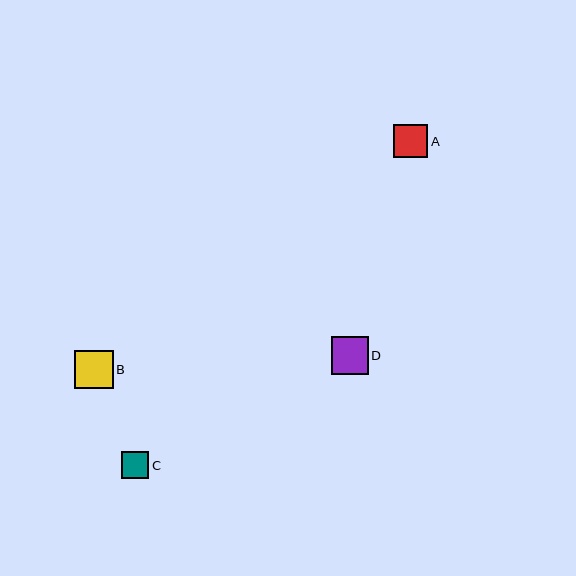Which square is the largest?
Square B is the largest with a size of approximately 39 pixels.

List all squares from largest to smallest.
From largest to smallest: B, D, A, C.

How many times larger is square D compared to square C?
Square D is approximately 1.4 times the size of square C.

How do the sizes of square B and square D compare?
Square B and square D are approximately the same size.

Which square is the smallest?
Square C is the smallest with a size of approximately 27 pixels.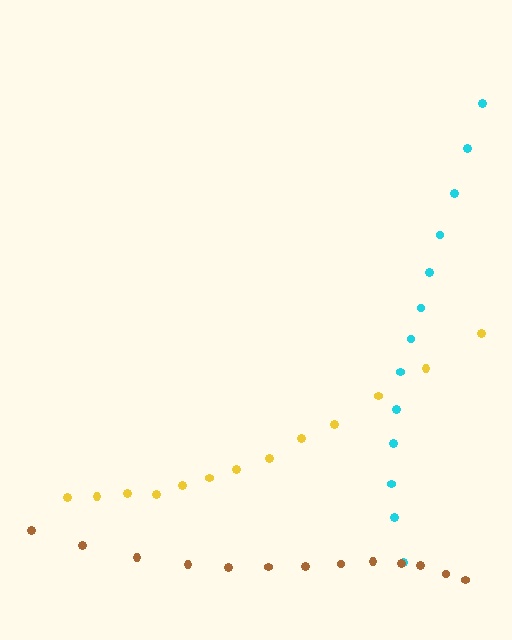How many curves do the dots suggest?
There are 3 distinct paths.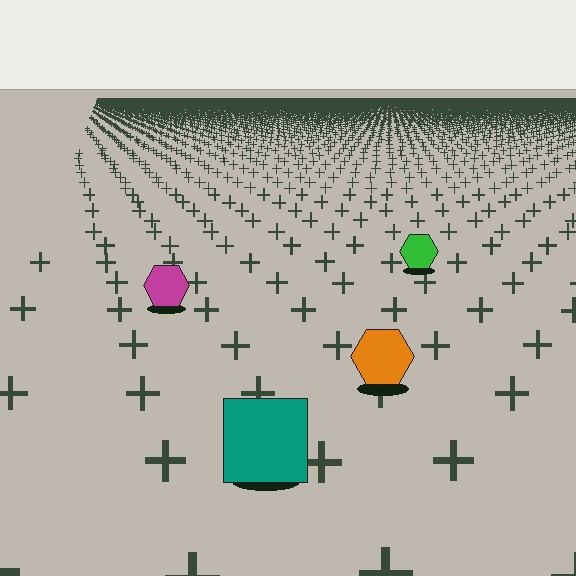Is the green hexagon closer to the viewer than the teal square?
No. The teal square is closer — you can tell from the texture gradient: the ground texture is coarser near it.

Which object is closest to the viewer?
The teal square is closest. The texture marks near it are larger and more spread out.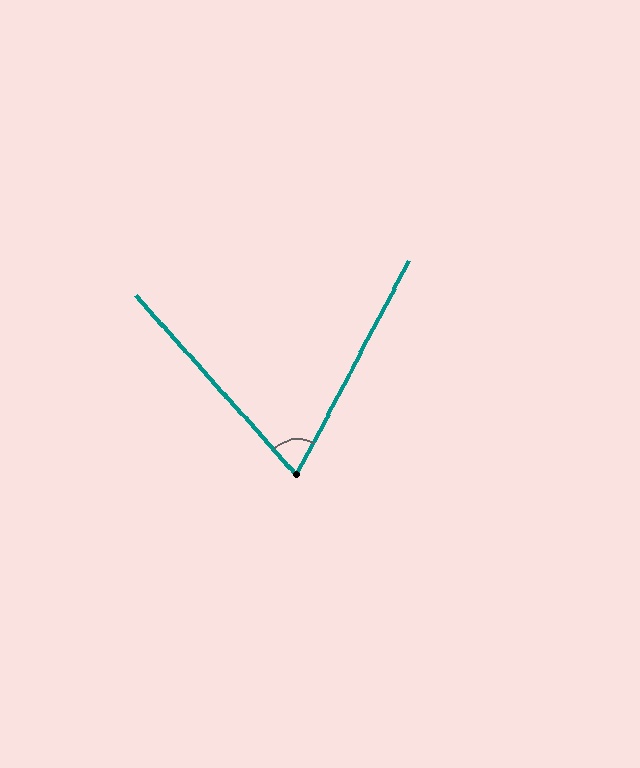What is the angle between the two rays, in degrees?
Approximately 69 degrees.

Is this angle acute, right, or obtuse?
It is acute.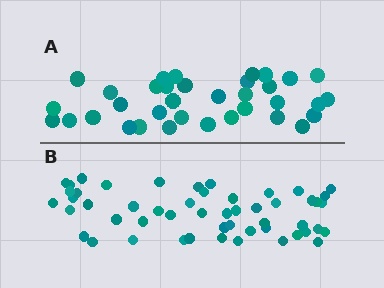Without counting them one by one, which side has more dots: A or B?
Region B (the bottom region) has more dots.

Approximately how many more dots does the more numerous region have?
Region B has approximately 15 more dots than region A.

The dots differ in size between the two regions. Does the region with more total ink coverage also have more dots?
No. Region A has more total ink coverage because its dots are larger, but region B actually contains more individual dots. Total area can be misleading — the number of items is what matters here.